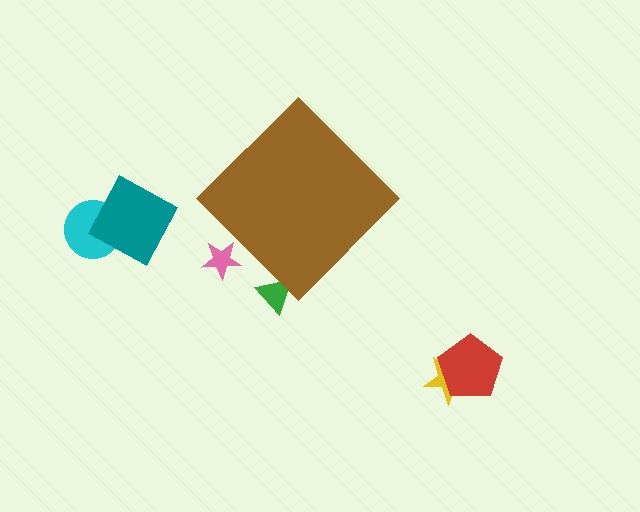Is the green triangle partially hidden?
Yes, the green triangle is partially hidden behind the brown diamond.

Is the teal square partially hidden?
No, the teal square is fully visible.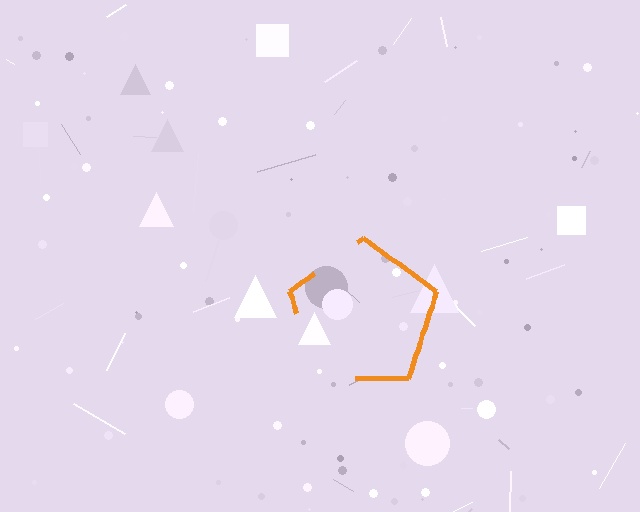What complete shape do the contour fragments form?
The contour fragments form a pentagon.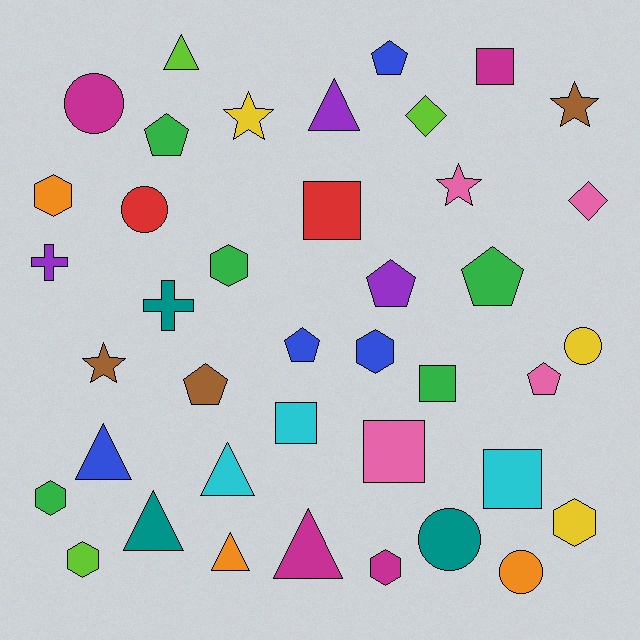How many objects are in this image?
There are 40 objects.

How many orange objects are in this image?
There are 3 orange objects.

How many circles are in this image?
There are 5 circles.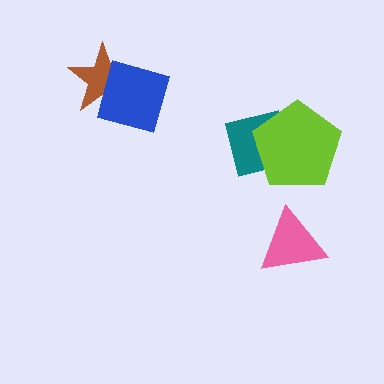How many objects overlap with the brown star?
1 object overlaps with the brown star.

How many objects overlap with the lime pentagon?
1 object overlaps with the lime pentagon.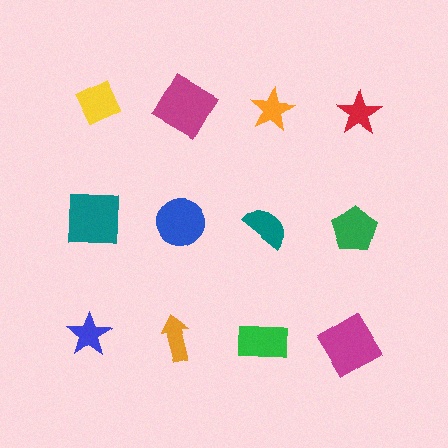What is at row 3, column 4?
A magenta diamond.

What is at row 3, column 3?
A green rectangle.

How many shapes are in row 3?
4 shapes.